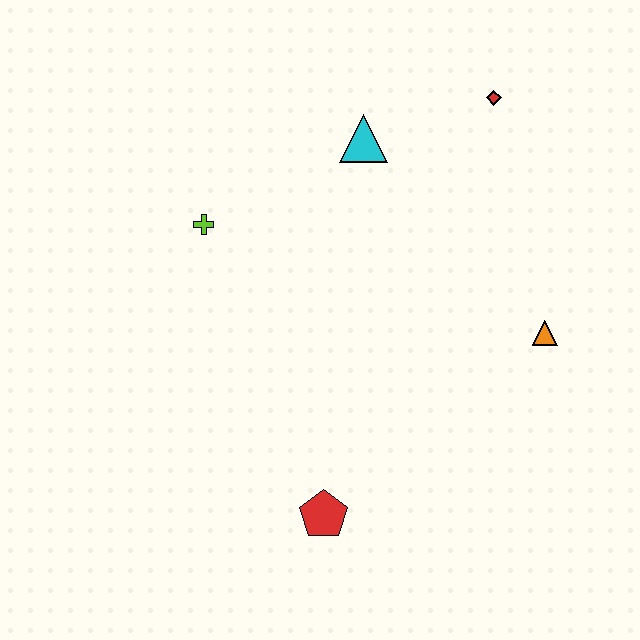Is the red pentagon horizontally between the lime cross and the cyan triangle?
Yes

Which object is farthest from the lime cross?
The orange triangle is farthest from the lime cross.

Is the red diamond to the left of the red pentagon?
No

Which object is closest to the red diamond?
The cyan triangle is closest to the red diamond.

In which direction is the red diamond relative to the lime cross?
The red diamond is to the right of the lime cross.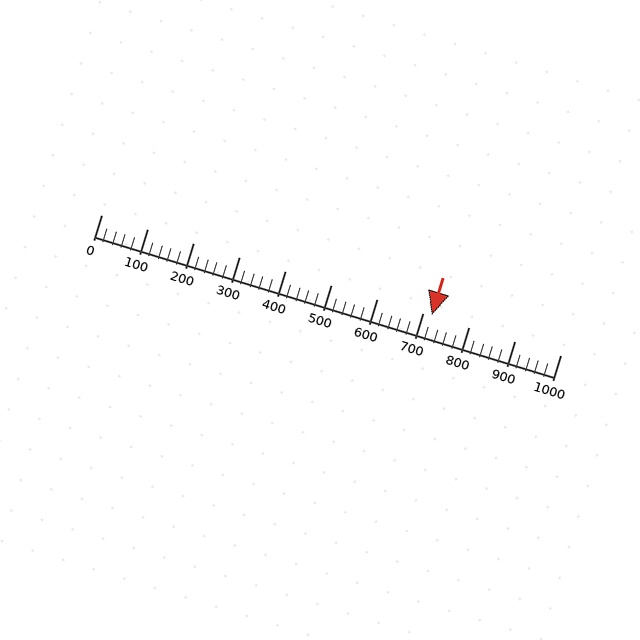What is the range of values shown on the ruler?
The ruler shows values from 0 to 1000.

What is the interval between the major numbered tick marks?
The major tick marks are spaced 100 units apart.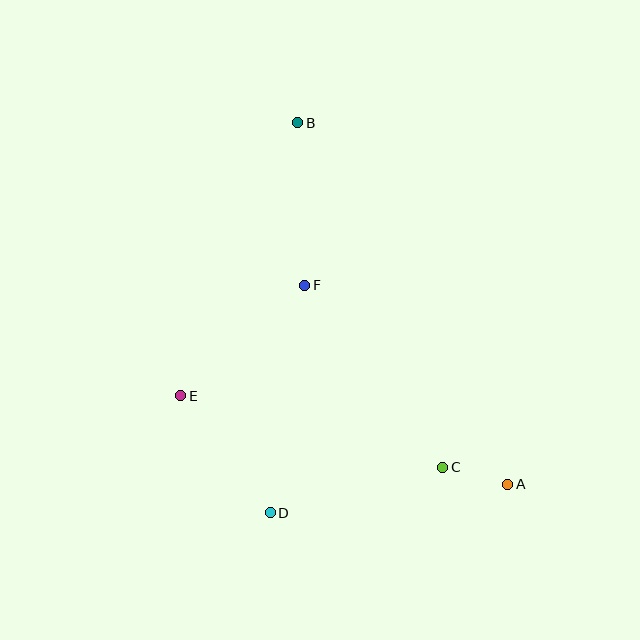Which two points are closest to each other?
Points A and C are closest to each other.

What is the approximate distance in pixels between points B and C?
The distance between B and C is approximately 374 pixels.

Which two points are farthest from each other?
Points A and B are farthest from each other.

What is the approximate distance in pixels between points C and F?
The distance between C and F is approximately 229 pixels.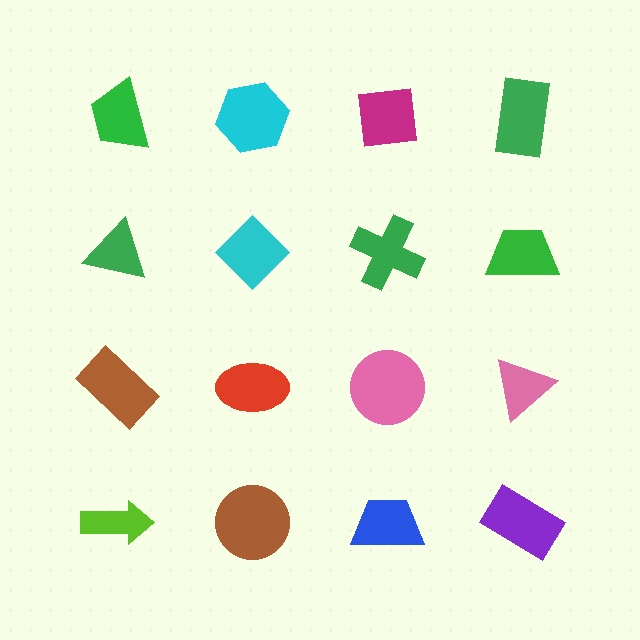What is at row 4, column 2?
A brown circle.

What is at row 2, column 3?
A green cross.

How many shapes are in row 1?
4 shapes.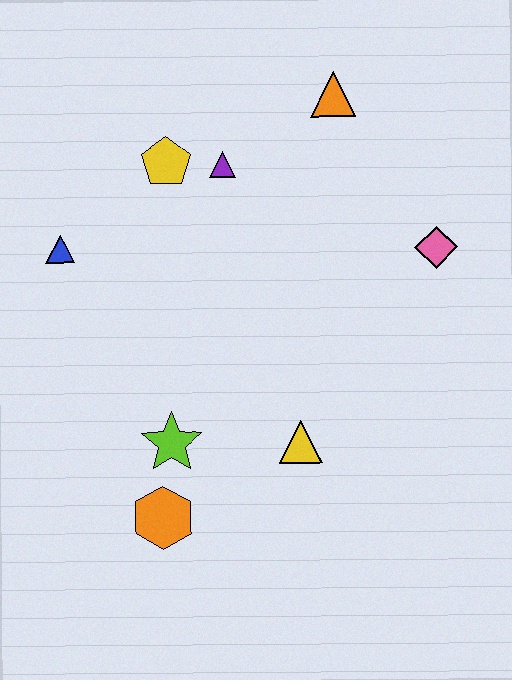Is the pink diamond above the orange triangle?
No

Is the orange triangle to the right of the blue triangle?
Yes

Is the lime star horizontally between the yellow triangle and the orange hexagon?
Yes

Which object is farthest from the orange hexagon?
The orange triangle is farthest from the orange hexagon.